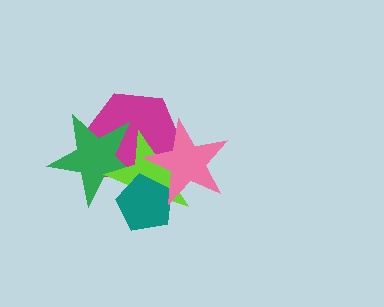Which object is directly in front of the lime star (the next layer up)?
The teal pentagon is directly in front of the lime star.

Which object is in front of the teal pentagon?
The pink star is in front of the teal pentagon.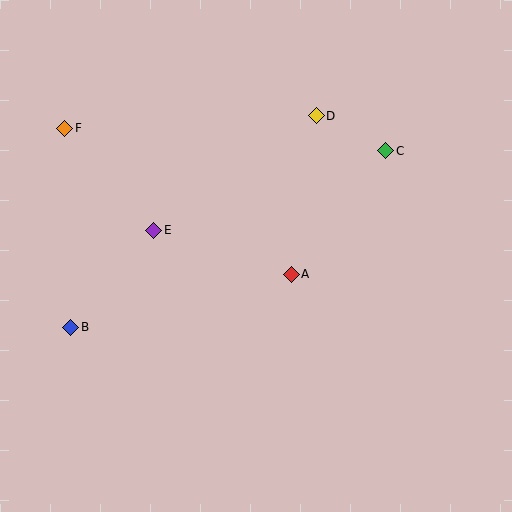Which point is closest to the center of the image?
Point A at (291, 274) is closest to the center.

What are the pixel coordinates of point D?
Point D is at (316, 116).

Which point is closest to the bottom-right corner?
Point A is closest to the bottom-right corner.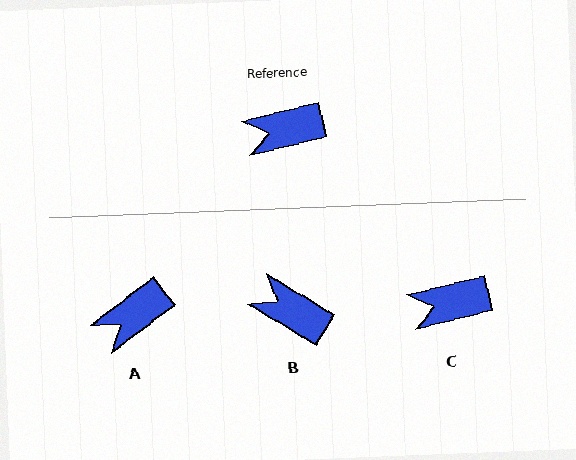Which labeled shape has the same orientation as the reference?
C.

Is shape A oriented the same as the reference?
No, it is off by about 24 degrees.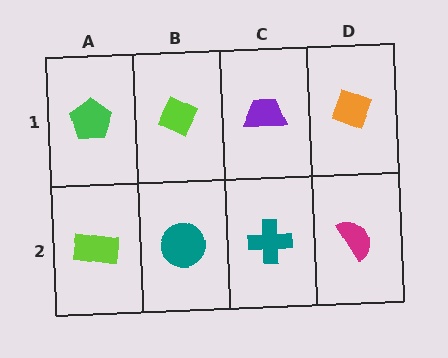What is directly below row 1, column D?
A magenta semicircle.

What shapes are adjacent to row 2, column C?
A purple trapezoid (row 1, column C), a teal circle (row 2, column B), a magenta semicircle (row 2, column D).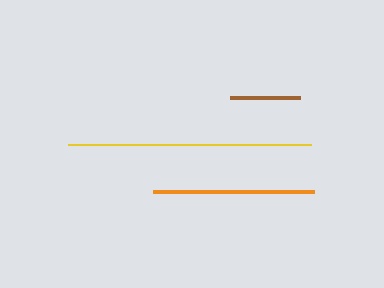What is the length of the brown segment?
The brown segment is approximately 70 pixels long.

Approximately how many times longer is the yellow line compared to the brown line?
The yellow line is approximately 3.5 times the length of the brown line.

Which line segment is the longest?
The yellow line is the longest at approximately 243 pixels.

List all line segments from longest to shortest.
From longest to shortest: yellow, orange, brown.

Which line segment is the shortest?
The brown line is the shortest at approximately 70 pixels.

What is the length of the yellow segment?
The yellow segment is approximately 243 pixels long.